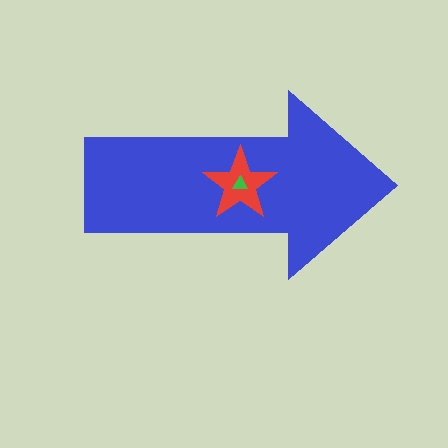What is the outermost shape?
The blue arrow.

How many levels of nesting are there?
3.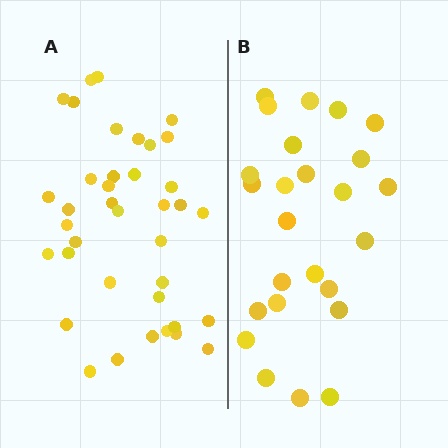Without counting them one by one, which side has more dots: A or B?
Region A (the left region) has more dots.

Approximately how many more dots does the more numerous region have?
Region A has approximately 15 more dots than region B.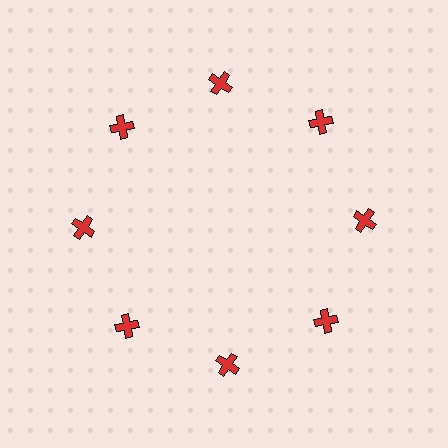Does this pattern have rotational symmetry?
Yes, this pattern has 8-fold rotational symmetry. It looks the same after rotating 45 degrees around the center.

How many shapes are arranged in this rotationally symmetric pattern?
There are 8 shapes, arranged in 8 groups of 1.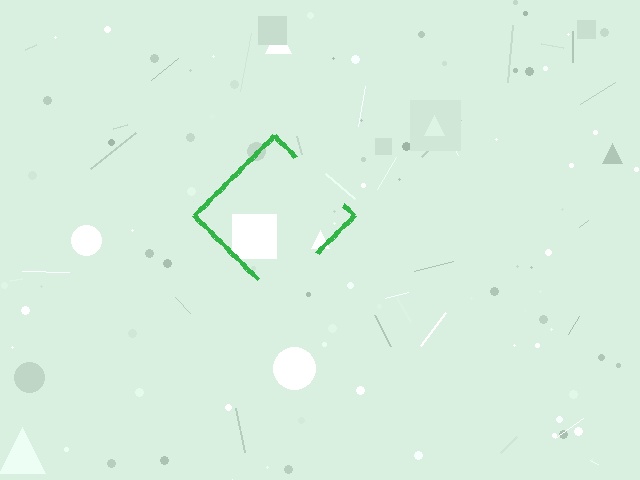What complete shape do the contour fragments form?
The contour fragments form a diamond.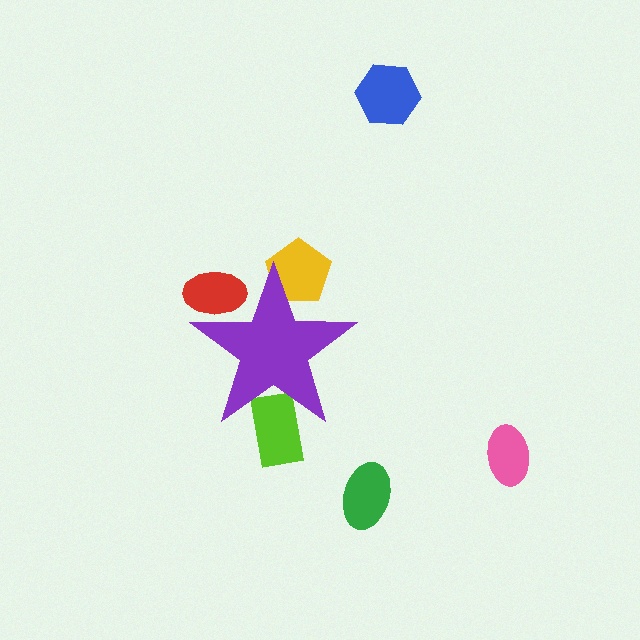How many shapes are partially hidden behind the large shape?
3 shapes are partially hidden.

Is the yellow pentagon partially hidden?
Yes, the yellow pentagon is partially hidden behind the purple star.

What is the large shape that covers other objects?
A purple star.